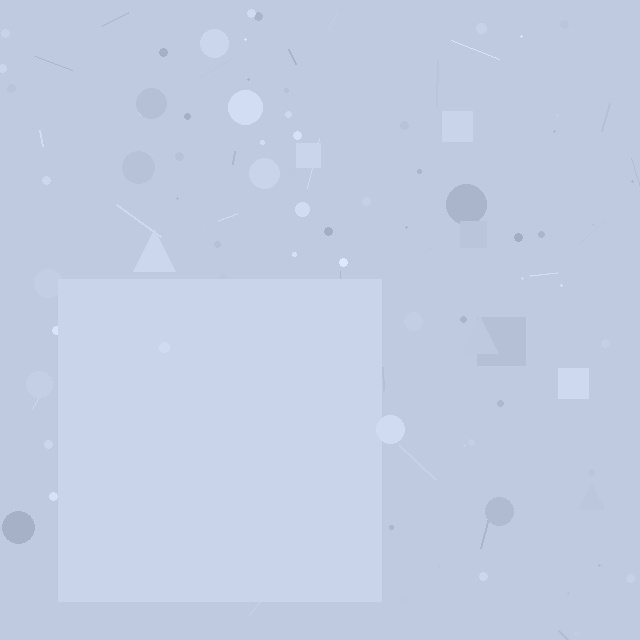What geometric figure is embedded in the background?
A square is embedded in the background.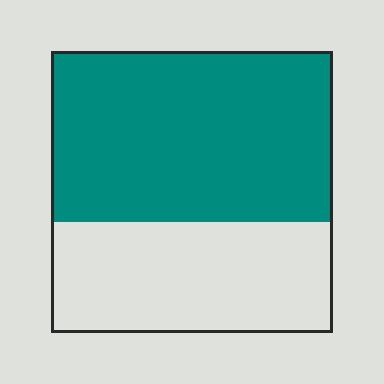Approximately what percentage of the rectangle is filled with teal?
Approximately 60%.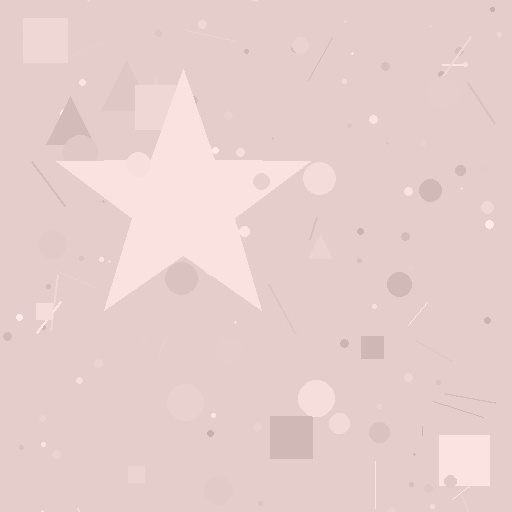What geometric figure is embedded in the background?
A star is embedded in the background.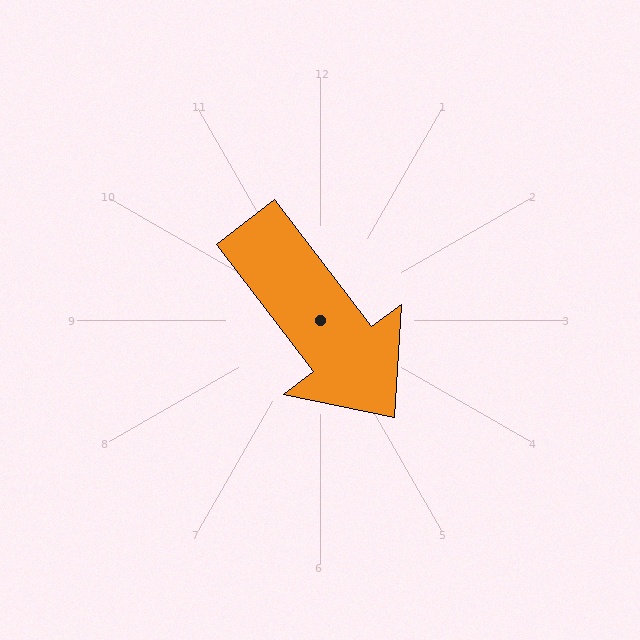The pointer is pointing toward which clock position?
Roughly 5 o'clock.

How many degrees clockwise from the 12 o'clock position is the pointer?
Approximately 143 degrees.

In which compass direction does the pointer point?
Southeast.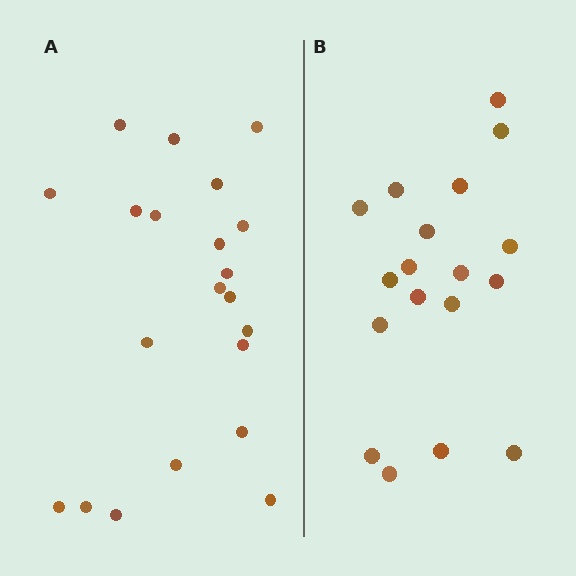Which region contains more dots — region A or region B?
Region A (the left region) has more dots.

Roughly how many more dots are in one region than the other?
Region A has just a few more — roughly 2 or 3 more dots than region B.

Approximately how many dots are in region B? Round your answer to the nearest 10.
About 20 dots. (The exact count is 18, which rounds to 20.)